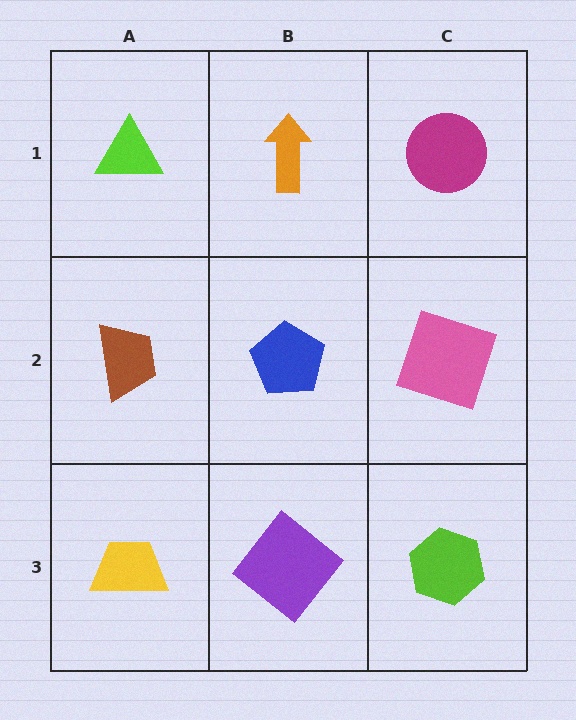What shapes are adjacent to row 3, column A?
A brown trapezoid (row 2, column A), a purple diamond (row 3, column B).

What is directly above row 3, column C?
A pink square.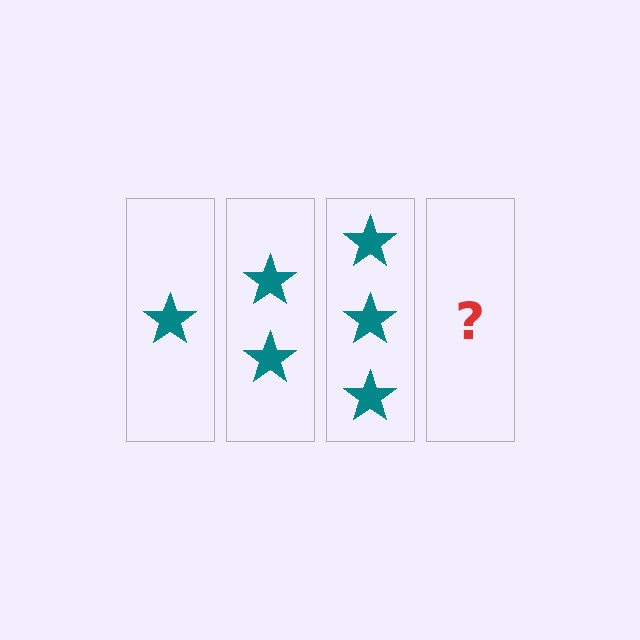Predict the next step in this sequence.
The next step is 4 stars.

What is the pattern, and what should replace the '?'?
The pattern is that each step adds one more star. The '?' should be 4 stars.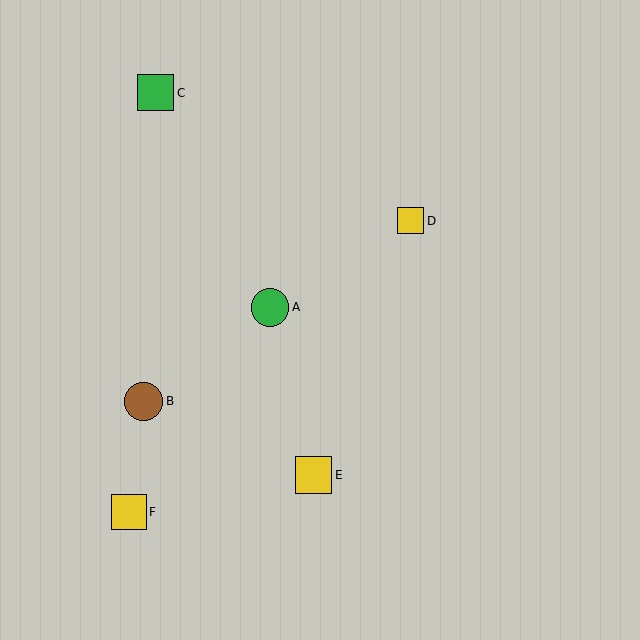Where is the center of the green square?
The center of the green square is at (156, 93).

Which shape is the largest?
The brown circle (labeled B) is the largest.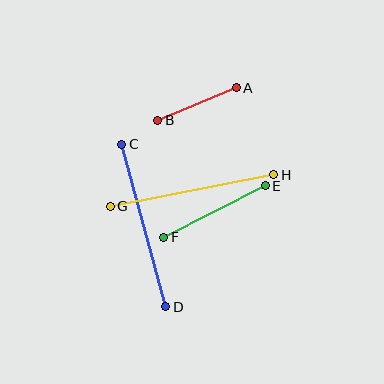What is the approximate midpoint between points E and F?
The midpoint is at approximately (215, 211) pixels.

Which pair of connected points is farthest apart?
Points C and D are farthest apart.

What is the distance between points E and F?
The distance is approximately 114 pixels.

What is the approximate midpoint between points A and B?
The midpoint is at approximately (197, 104) pixels.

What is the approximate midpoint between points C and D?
The midpoint is at approximately (144, 226) pixels.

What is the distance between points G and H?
The distance is approximately 167 pixels.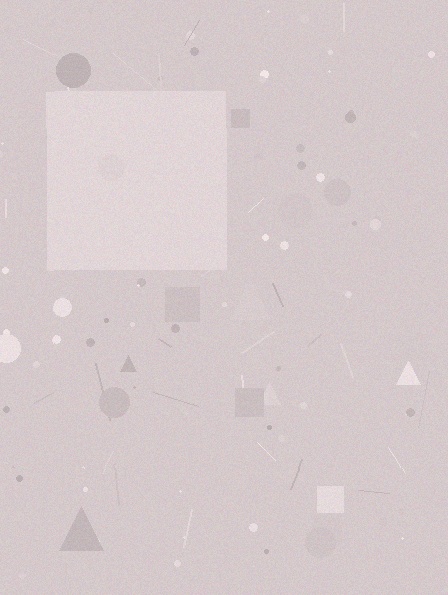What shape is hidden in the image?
A square is hidden in the image.